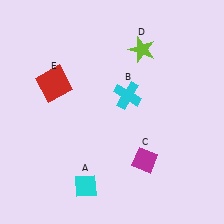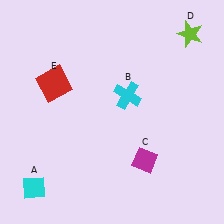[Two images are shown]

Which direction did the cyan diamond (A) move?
The cyan diamond (A) moved left.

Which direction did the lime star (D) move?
The lime star (D) moved right.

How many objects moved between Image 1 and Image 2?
2 objects moved between the two images.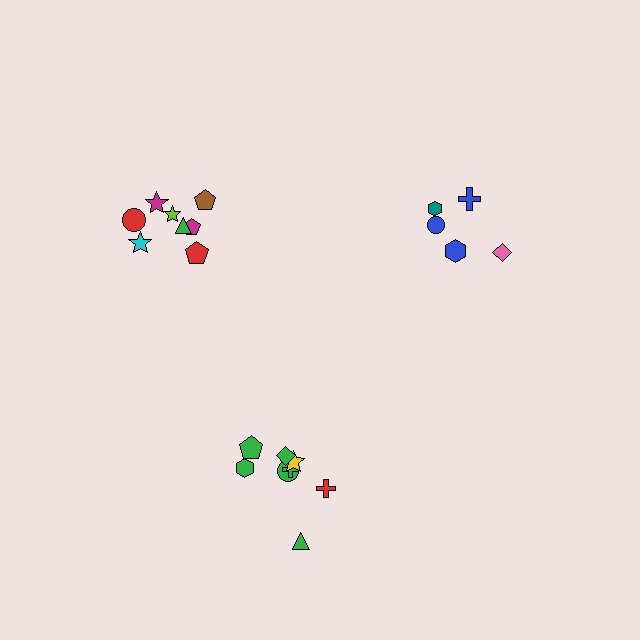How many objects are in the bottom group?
There are 8 objects.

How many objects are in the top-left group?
There are 8 objects.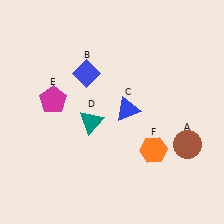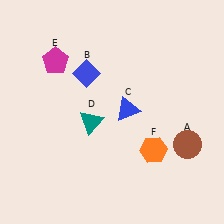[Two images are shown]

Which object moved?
The magenta pentagon (E) moved up.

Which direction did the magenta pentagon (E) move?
The magenta pentagon (E) moved up.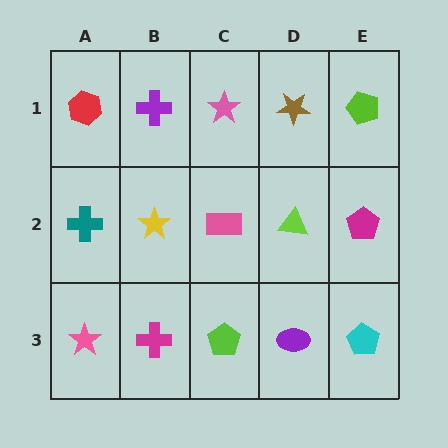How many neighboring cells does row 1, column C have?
3.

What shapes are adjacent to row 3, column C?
A pink rectangle (row 2, column C), a magenta cross (row 3, column B), a purple ellipse (row 3, column D).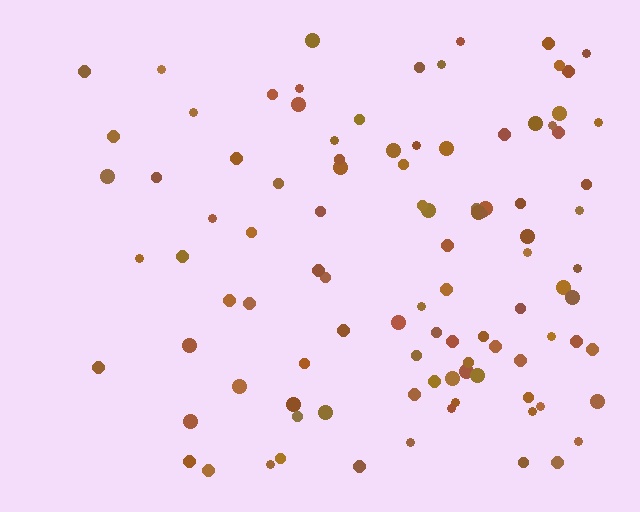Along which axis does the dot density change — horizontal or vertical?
Horizontal.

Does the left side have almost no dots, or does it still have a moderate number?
Still a moderate number, just noticeably fewer than the right.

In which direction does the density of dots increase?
From left to right, with the right side densest.